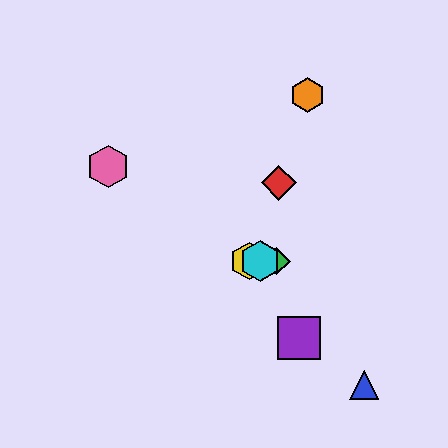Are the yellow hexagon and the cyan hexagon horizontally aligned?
Yes, both are at y≈261.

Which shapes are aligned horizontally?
The green diamond, the yellow hexagon, the cyan hexagon are aligned horizontally.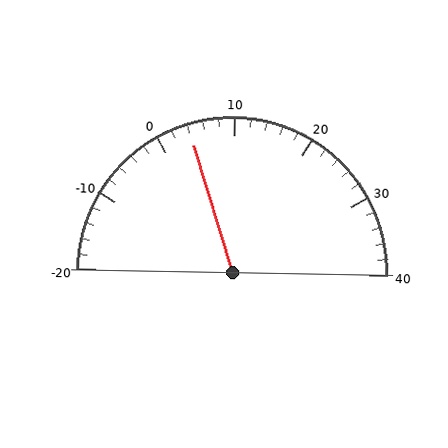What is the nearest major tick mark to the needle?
The nearest major tick mark is 0.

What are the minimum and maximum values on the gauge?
The gauge ranges from -20 to 40.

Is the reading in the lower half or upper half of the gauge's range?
The reading is in the lower half of the range (-20 to 40).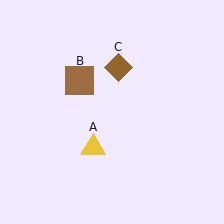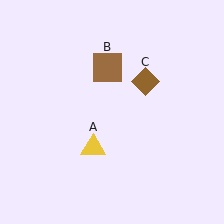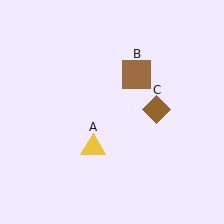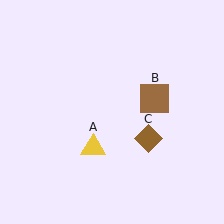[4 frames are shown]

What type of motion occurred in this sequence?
The brown square (object B), brown diamond (object C) rotated clockwise around the center of the scene.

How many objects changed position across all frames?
2 objects changed position: brown square (object B), brown diamond (object C).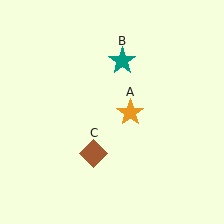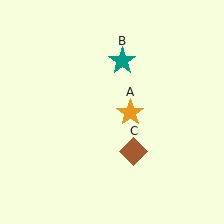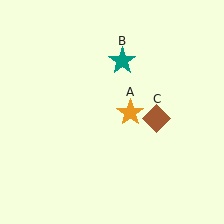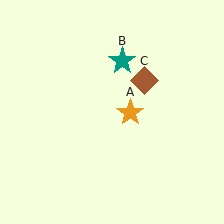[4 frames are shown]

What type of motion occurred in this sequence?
The brown diamond (object C) rotated counterclockwise around the center of the scene.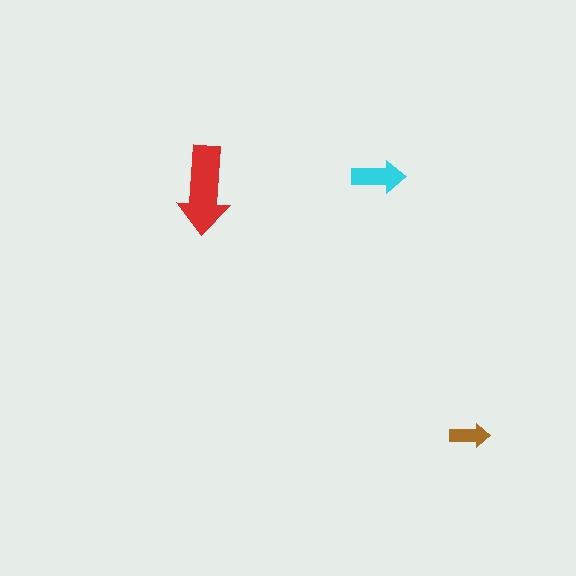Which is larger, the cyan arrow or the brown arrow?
The cyan one.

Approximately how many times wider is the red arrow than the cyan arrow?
About 1.5 times wider.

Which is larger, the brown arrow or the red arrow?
The red one.